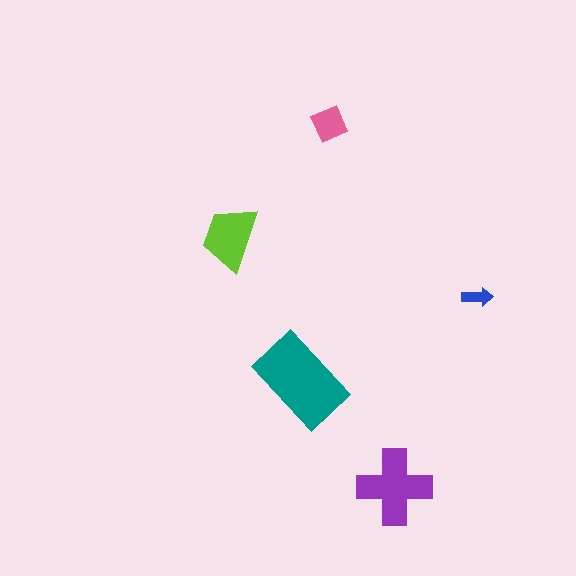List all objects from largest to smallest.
The teal rectangle, the purple cross, the lime trapezoid, the pink diamond, the blue arrow.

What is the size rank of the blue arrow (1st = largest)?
5th.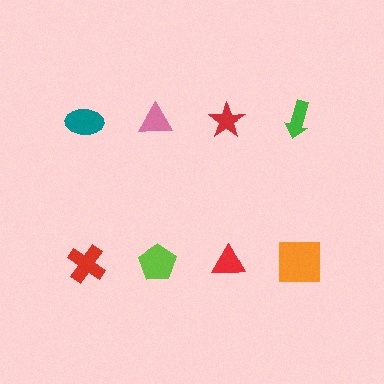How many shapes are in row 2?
4 shapes.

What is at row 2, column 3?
A red triangle.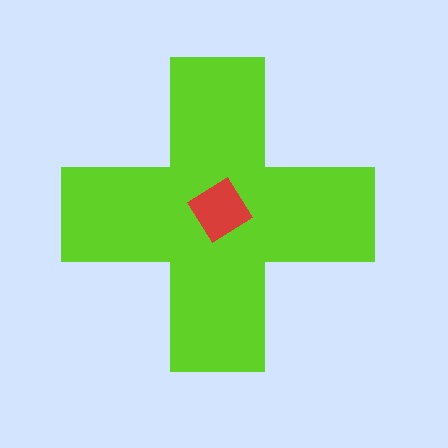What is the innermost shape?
The red diamond.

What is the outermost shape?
The lime cross.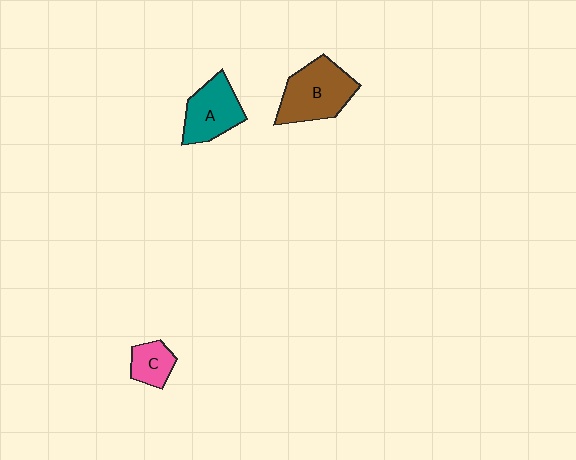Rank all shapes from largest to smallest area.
From largest to smallest: B (brown), A (teal), C (pink).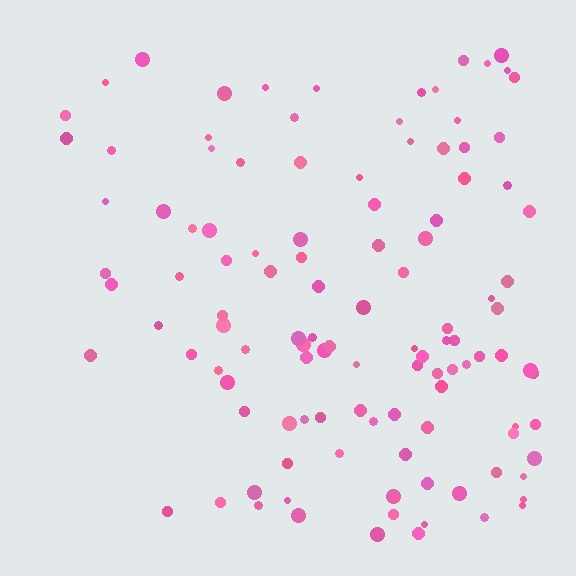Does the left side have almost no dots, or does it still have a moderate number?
Still a moderate number, just noticeably fewer than the right.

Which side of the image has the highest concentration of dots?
The right.